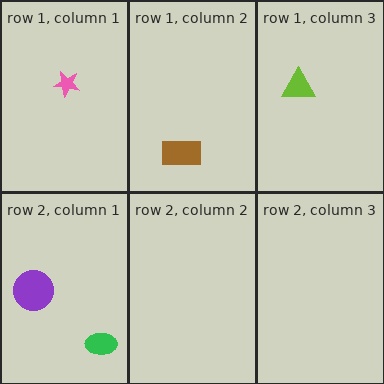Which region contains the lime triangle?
The row 1, column 3 region.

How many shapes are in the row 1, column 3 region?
1.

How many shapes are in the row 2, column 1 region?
2.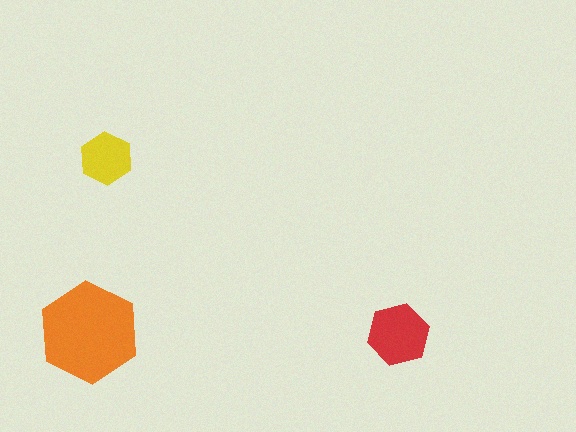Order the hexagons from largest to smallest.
the orange one, the red one, the yellow one.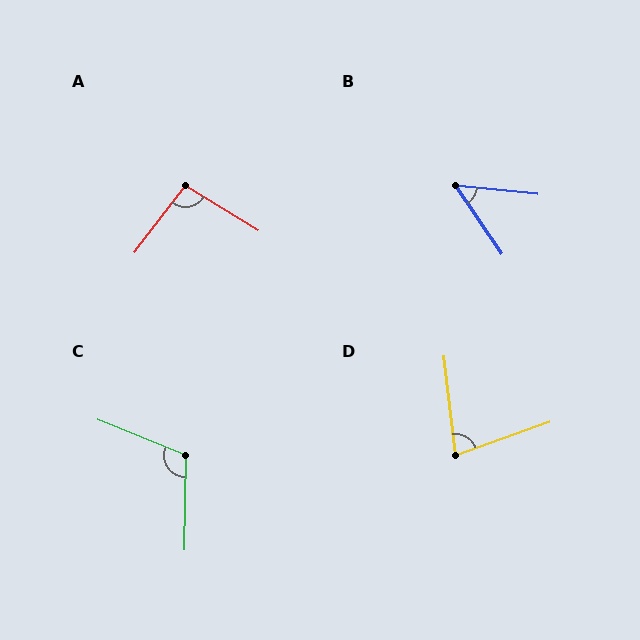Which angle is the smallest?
B, at approximately 50 degrees.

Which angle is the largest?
C, at approximately 111 degrees.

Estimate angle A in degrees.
Approximately 96 degrees.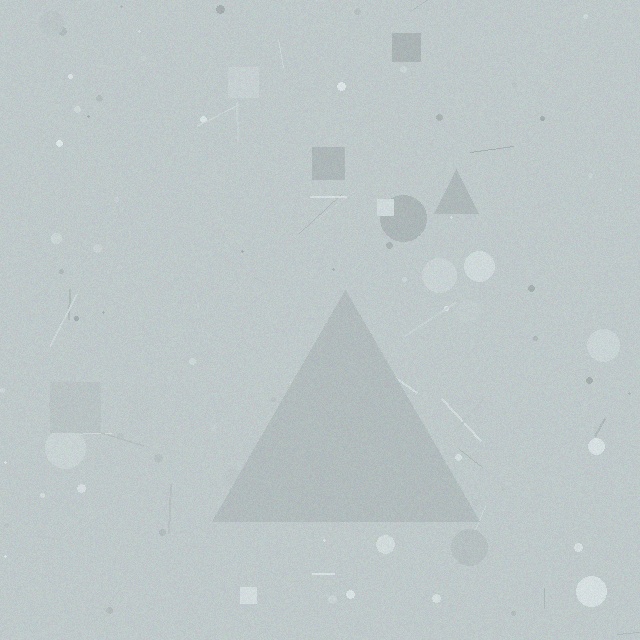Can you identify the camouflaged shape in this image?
The camouflaged shape is a triangle.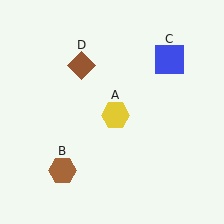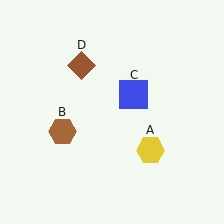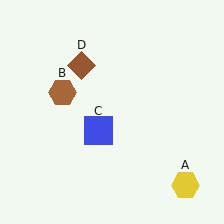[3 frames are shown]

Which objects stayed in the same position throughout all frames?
Brown diamond (object D) remained stationary.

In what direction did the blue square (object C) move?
The blue square (object C) moved down and to the left.